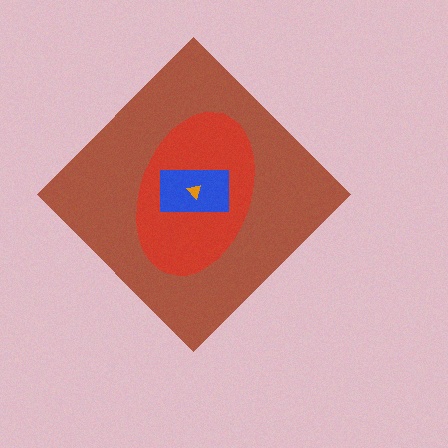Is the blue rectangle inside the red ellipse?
Yes.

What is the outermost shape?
The brown diamond.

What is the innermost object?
The orange triangle.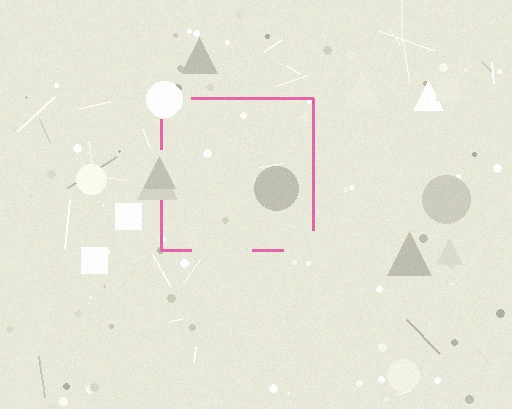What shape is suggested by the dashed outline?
The dashed outline suggests a square.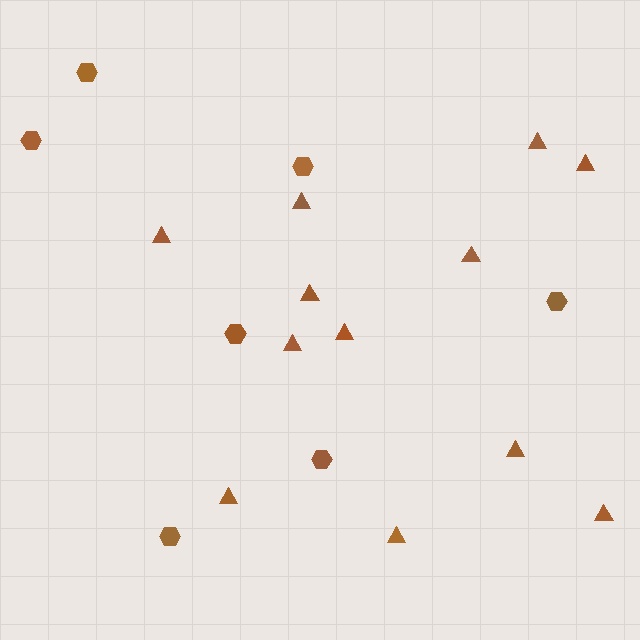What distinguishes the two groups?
There are 2 groups: one group of triangles (12) and one group of hexagons (7).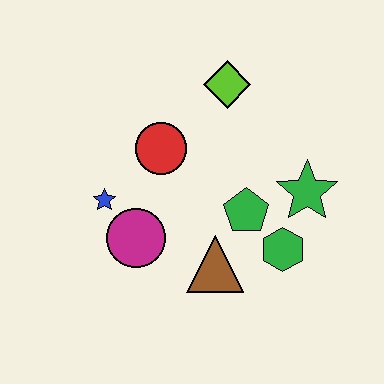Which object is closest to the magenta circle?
The blue star is closest to the magenta circle.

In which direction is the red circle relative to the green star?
The red circle is to the left of the green star.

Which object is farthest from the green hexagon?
The blue star is farthest from the green hexagon.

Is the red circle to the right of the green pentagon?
No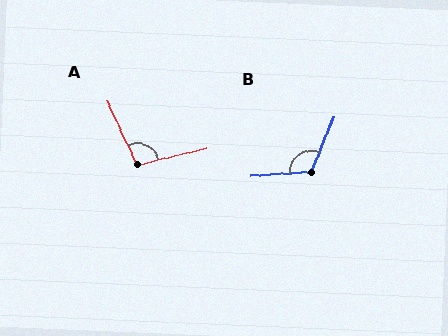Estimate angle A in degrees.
Approximately 101 degrees.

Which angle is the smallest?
A, at approximately 101 degrees.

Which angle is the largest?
B, at approximately 116 degrees.